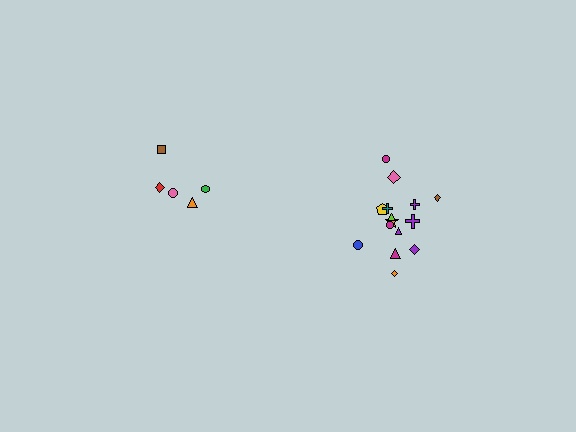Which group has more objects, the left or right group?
The right group.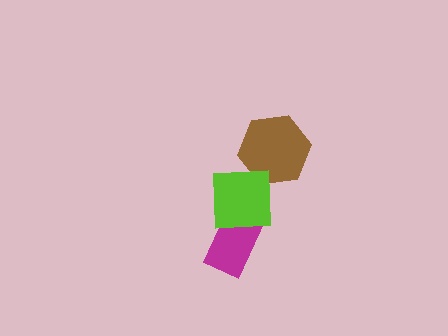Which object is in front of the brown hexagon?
The lime square is in front of the brown hexagon.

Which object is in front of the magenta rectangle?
The lime square is in front of the magenta rectangle.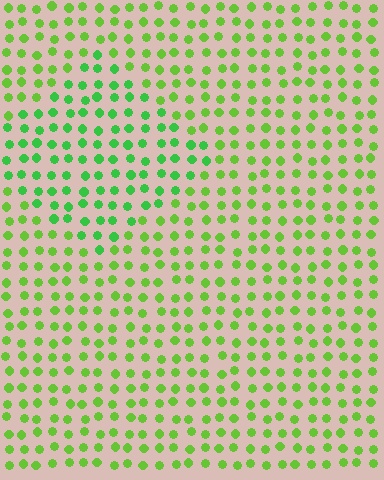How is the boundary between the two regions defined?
The boundary is defined purely by a slight shift in hue (about 27 degrees). Spacing, size, and orientation are identical on both sides.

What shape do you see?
I see a diamond.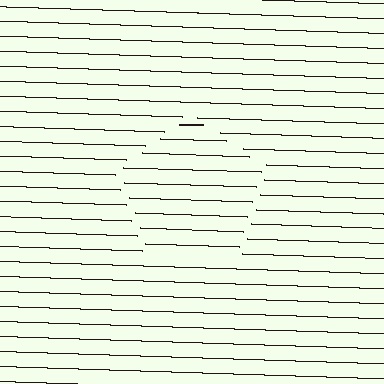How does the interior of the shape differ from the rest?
The interior of the shape contains the same grating, shifted by half a period — the contour is defined by the phase discontinuity where line-ends from the inner and outer gratings abut.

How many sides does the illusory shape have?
5 sides — the line-ends trace a pentagon.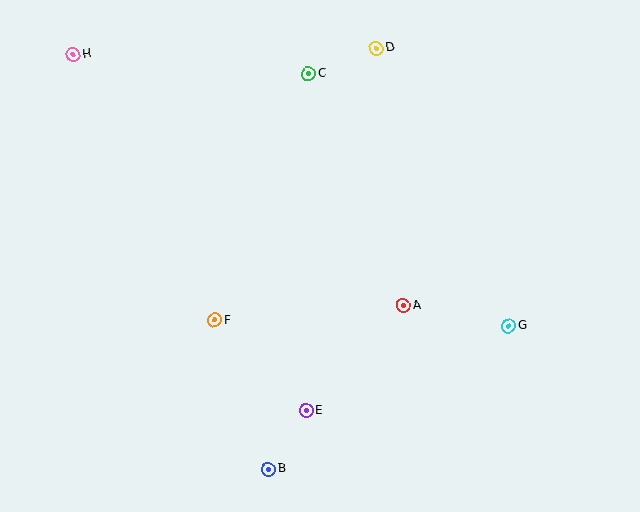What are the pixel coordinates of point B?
Point B is at (269, 469).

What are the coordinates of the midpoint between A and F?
The midpoint between A and F is at (309, 313).